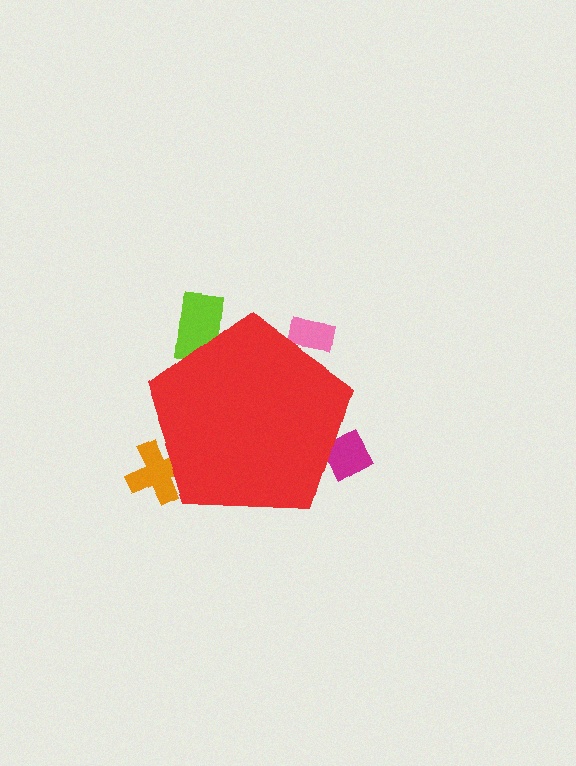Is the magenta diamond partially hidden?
Yes, the magenta diamond is partially hidden behind the red pentagon.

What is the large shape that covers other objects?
A red pentagon.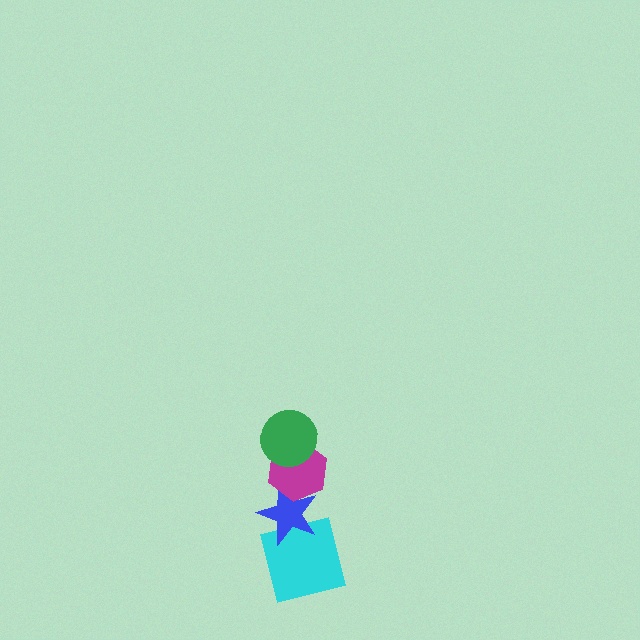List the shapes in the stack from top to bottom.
From top to bottom: the green circle, the magenta hexagon, the blue star, the cyan square.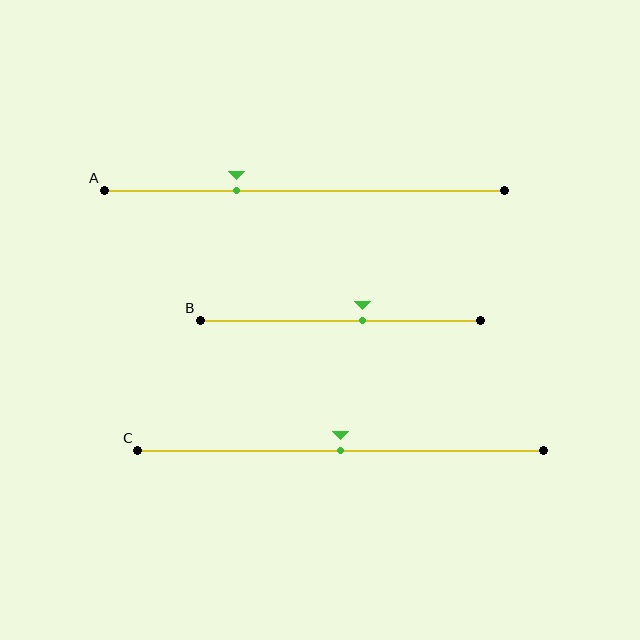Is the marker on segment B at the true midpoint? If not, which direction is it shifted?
No, the marker on segment B is shifted to the right by about 8% of the segment length.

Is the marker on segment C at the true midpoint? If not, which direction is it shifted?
Yes, the marker on segment C is at the true midpoint.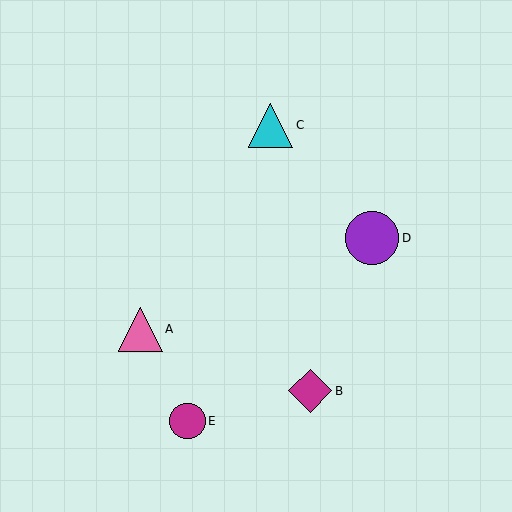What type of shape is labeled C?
Shape C is a cyan triangle.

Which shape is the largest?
The purple circle (labeled D) is the largest.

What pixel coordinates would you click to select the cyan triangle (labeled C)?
Click at (271, 125) to select the cyan triangle C.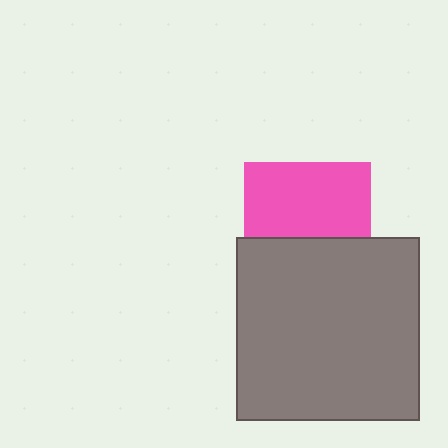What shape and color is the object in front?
The object in front is a gray square.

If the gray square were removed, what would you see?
You would see the complete pink square.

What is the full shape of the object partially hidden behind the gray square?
The partially hidden object is a pink square.